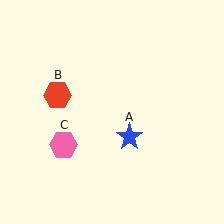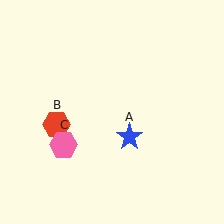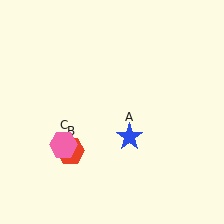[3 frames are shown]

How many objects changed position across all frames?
1 object changed position: red hexagon (object B).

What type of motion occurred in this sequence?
The red hexagon (object B) rotated counterclockwise around the center of the scene.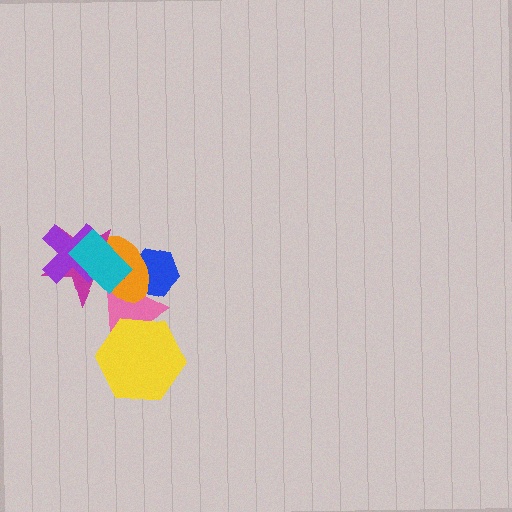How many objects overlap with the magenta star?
4 objects overlap with the magenta star.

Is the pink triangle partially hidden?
Yes, it is partially covered by another shape.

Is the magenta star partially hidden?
Yes, it is partially covered by another shape.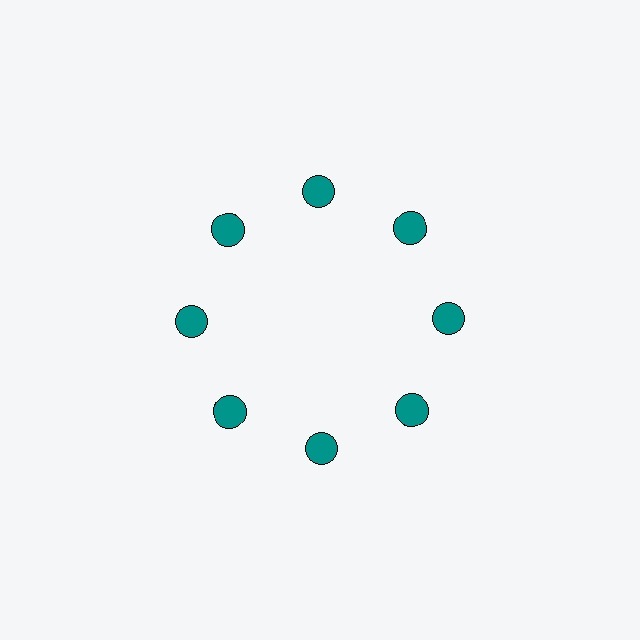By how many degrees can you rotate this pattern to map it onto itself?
The pattern maps onto itself every 45 degrees of rotation.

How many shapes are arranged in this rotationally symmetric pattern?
There are 8 shapes, arranged in 8 groups of 1.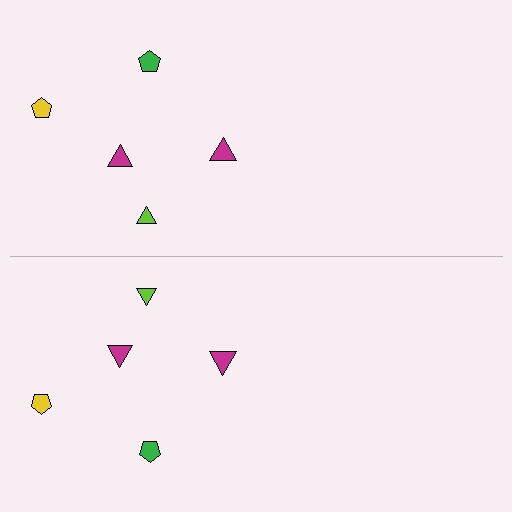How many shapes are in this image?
There are 10 shapes in this image.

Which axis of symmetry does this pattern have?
The pattern has a horizontal axis of symmetry running through the center of the image.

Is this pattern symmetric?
Yes, this pattern has bilateral (reflection) symmetry.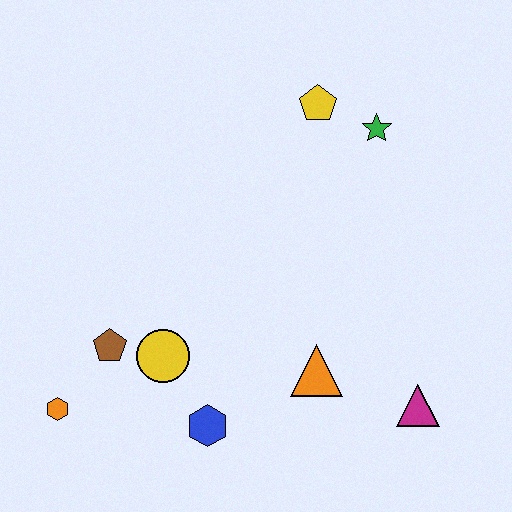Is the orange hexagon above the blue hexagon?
Yes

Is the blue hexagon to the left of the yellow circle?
No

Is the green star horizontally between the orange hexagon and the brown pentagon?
No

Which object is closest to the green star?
The yellow pentagon is closest to the green star.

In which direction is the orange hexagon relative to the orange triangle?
The orange hexagon is to the left of the orange triangle.